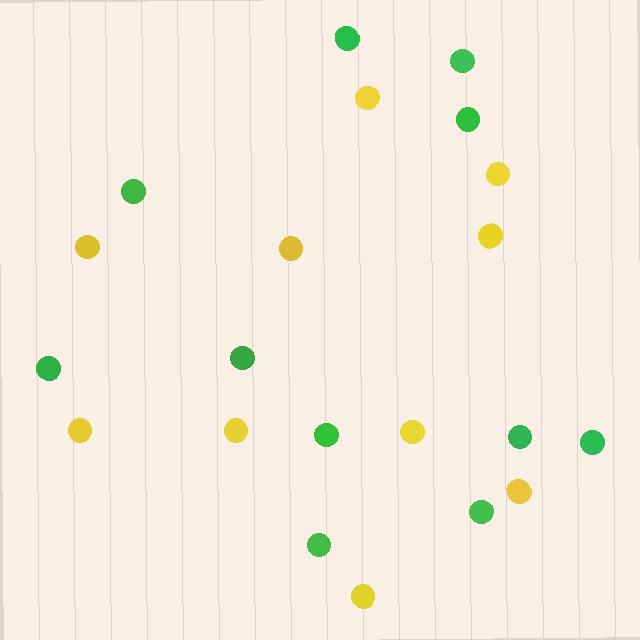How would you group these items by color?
There are 2 groups: one group of green circles (11) and one group of yellow circles (10).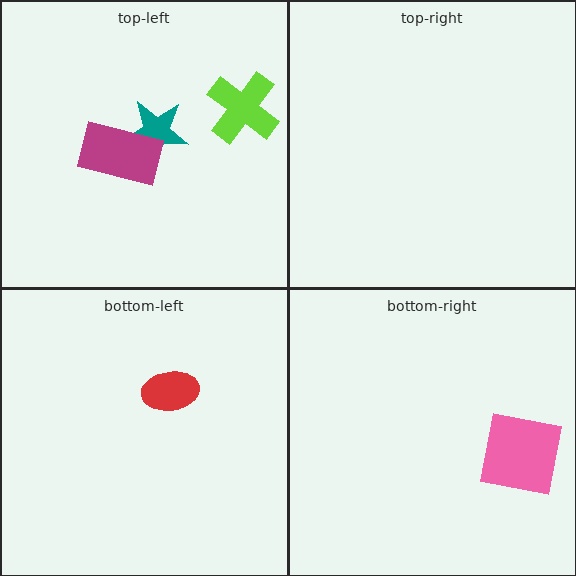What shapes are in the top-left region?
The teal star, the lime cross, the magenta rectangle.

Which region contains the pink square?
The bottom-right region.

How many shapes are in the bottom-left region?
1.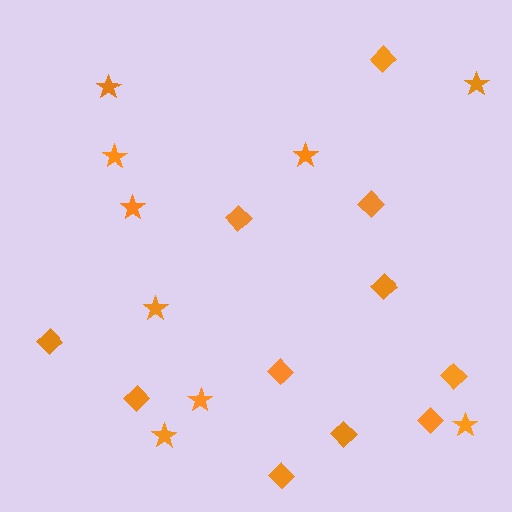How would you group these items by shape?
There are 2 groups: one group of stars (9) and one group of diamonds (11).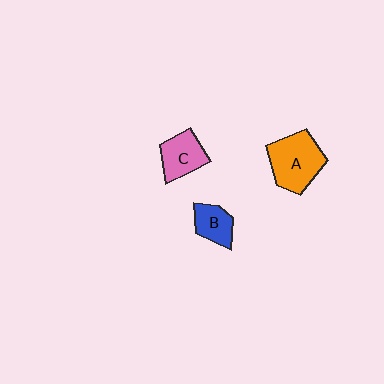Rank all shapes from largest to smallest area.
From largest to smallest: A (orange), C (pink), B (blue).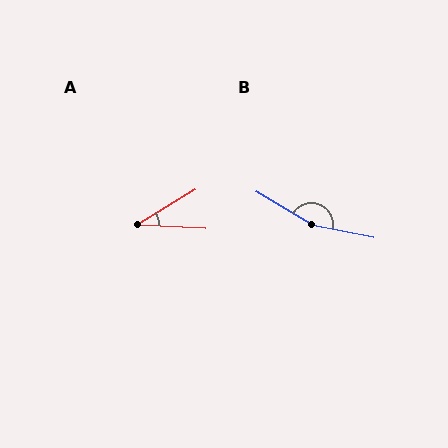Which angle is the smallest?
A, at approximately 34 degrees.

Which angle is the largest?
B, at approximately 160 degrees.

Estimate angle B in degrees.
Approximately 160 degrees.